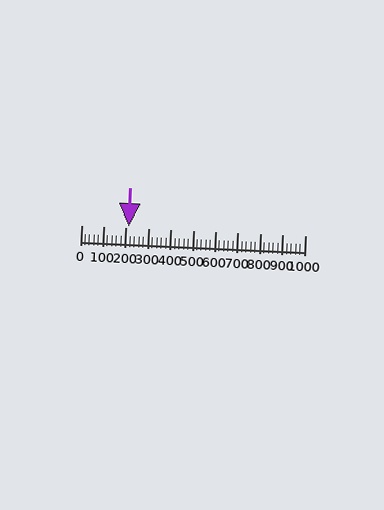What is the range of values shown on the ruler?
The ruler shows values from 0 to 1000.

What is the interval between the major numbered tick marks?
The major tick marks are spaced 100 units apart.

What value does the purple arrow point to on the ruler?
The purple arrow points to approximately 213.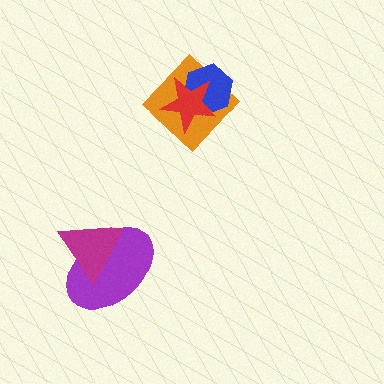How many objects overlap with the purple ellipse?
1 object overlaps with the purple ellipse.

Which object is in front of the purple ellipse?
The magenta triangle is in front of the purple ellipse.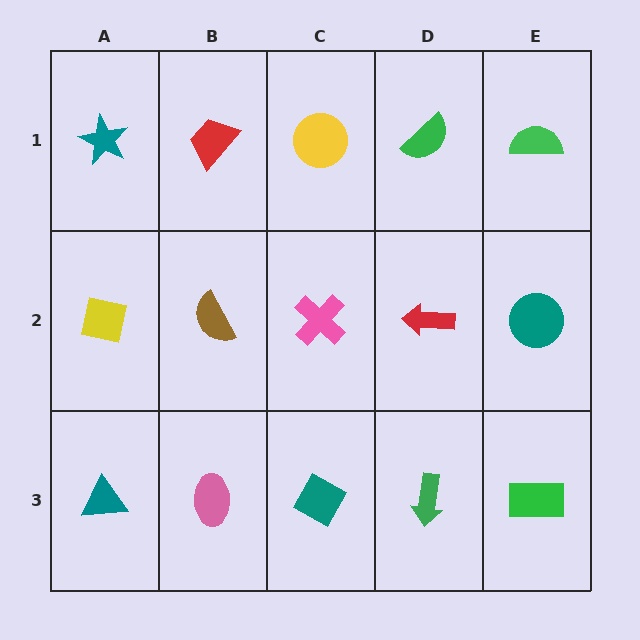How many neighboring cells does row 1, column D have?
3.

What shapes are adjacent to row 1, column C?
A pink cross (row 2, column C), a red trapezoid (row 1, column B), a green semicircle (row 1, column D).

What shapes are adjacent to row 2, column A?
A teal star (row 1, column A), a teal triangle (row 3, column A), a brown semicircle (row 2, column B).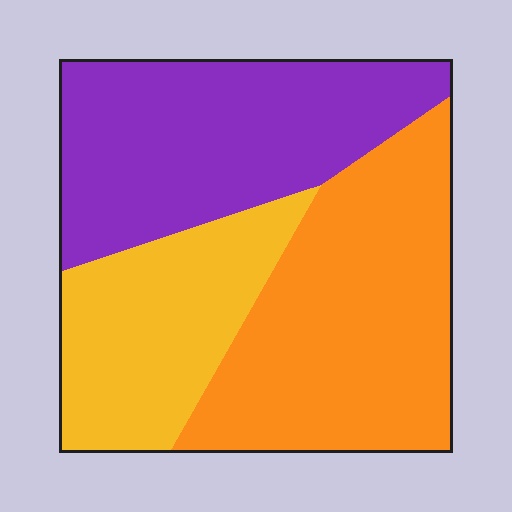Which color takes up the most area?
Orange, at roughly 40%.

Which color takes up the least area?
Yellow, at roughly 25%.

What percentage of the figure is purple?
Purple covers 35% of the figure.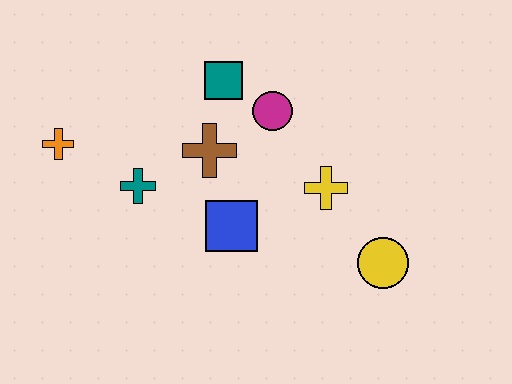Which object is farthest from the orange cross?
The yellow circle is farthest from the orange cross.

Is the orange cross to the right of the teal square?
No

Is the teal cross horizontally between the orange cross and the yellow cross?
Yes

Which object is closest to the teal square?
The magenta circle is closest to the teal square.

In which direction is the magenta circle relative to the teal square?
The magenta circle is to the right of the teal square.